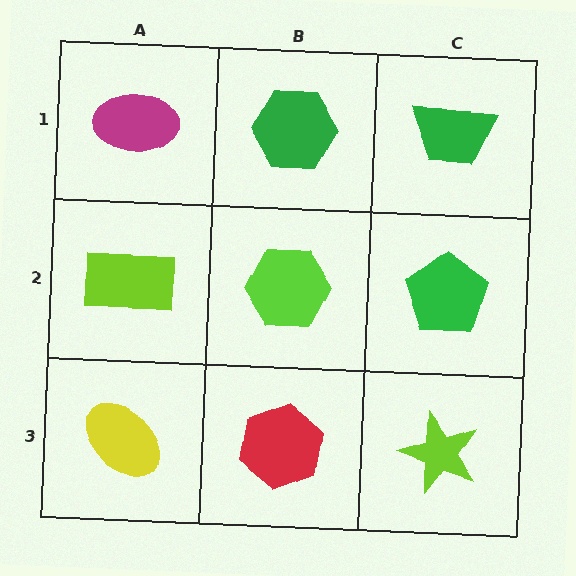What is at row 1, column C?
A green trapezoid.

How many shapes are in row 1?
3 shapes.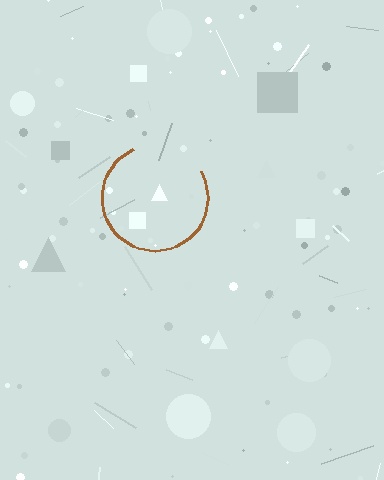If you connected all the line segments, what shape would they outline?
They would outline a circle.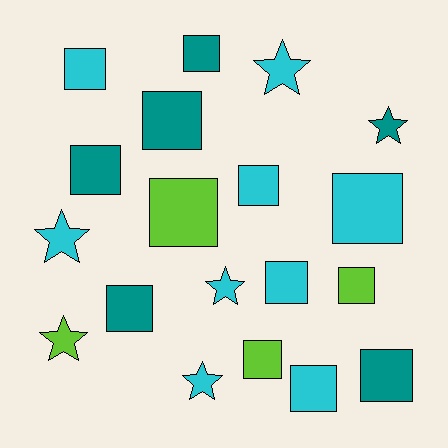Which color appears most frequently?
Cyan, with 9 objects.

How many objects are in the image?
There are 19 objects.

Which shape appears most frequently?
Square, with 13 objects.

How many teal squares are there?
There are 5 teal squares.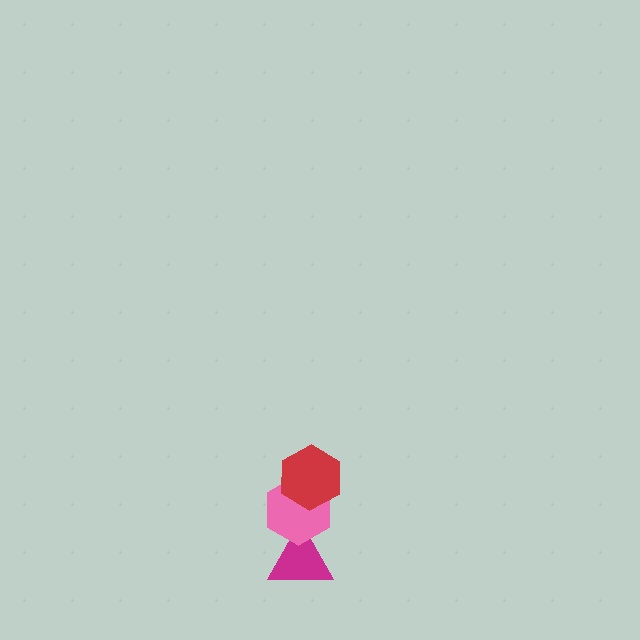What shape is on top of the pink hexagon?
The red hexagon is on top of the pink hexagon.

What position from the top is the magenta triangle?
The magenta triangle is 3rd from the top.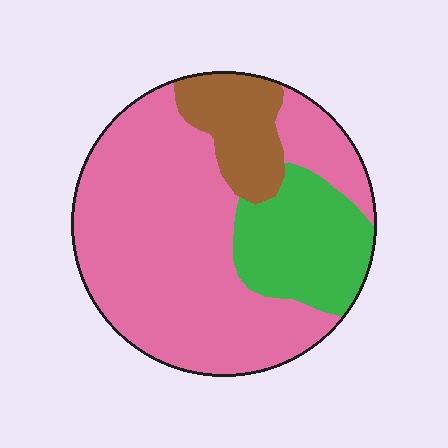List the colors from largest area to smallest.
From largest to smallest: pink, green, brown.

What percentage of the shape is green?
Green covers 21% of the shape.